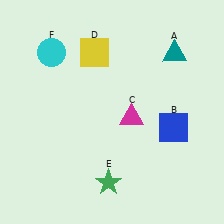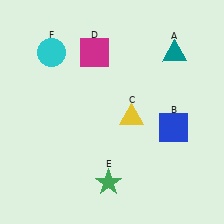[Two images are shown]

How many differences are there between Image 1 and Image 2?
There are 2 differences between the two images.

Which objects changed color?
C changed from magenta to yellow. D changed from yellow to magenta.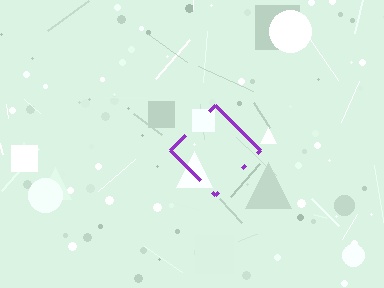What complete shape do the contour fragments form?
The contour fragments form a diamond.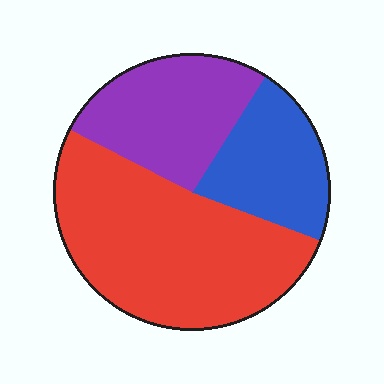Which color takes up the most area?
Red, at roughly 50%.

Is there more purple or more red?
Red.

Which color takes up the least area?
Blue, at roughly 20%.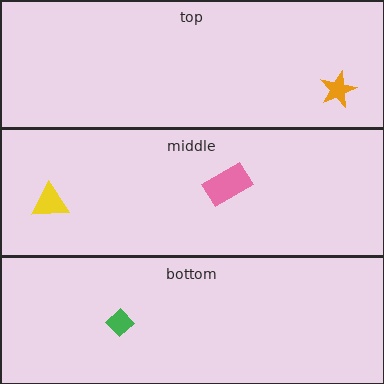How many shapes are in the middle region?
2.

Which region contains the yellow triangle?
The middle region.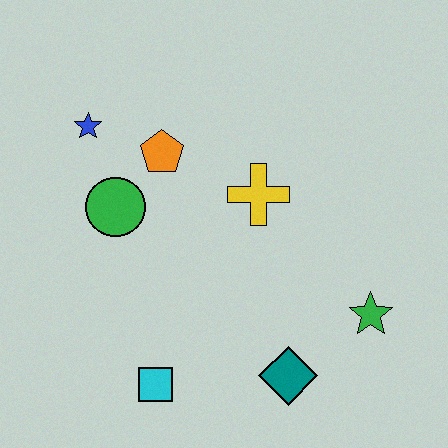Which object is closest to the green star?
The teal diamond is closest to the green star.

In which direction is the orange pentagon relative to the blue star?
The orange pentagon is to the right of the blue star.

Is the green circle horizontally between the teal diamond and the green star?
No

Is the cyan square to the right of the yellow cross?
No